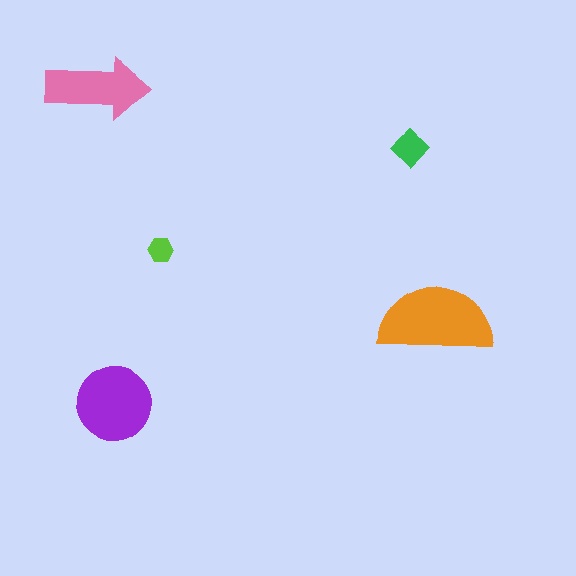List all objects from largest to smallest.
The orange semicircle, the purple circle, the pink arrow, the green diamond, the lime hexagon.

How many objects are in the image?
There are 5 objects in the image.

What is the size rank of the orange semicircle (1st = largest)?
1st.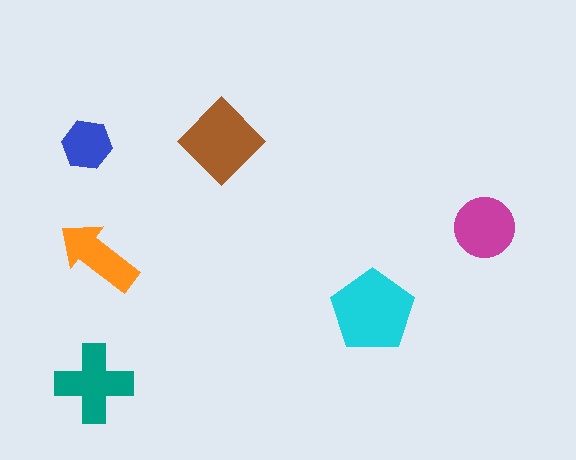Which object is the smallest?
The blue hexagon.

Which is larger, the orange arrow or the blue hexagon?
The orange arrow.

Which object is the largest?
The cyan pentagon.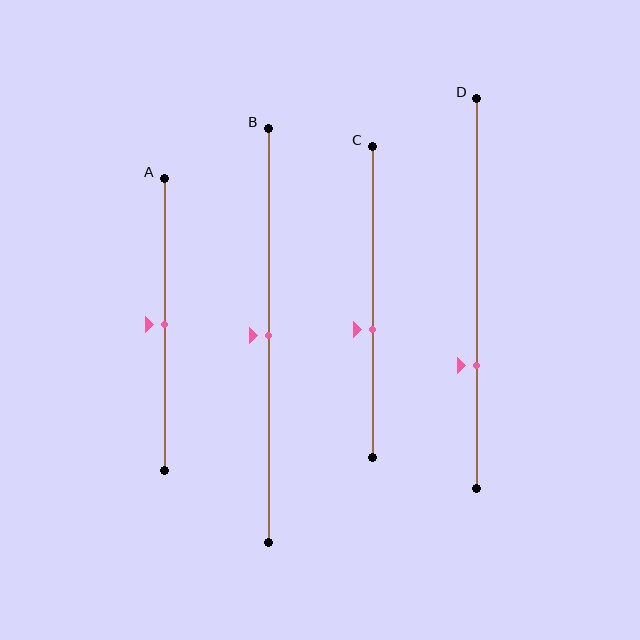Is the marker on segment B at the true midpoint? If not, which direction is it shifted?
Yes, the marker on segment B is at the true midpoint.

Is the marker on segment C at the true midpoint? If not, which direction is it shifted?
No, the marker on segment C is shifted downward by about 9% of the segment length.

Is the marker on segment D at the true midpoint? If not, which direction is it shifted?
No, the marker on segment D is shifted downward by about 19% of the segment length.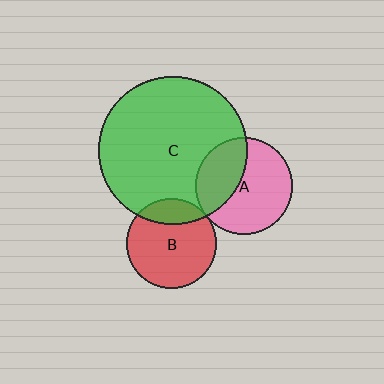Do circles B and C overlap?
Yes.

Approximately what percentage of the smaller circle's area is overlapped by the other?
Approximately 20%.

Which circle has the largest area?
Circle C (green).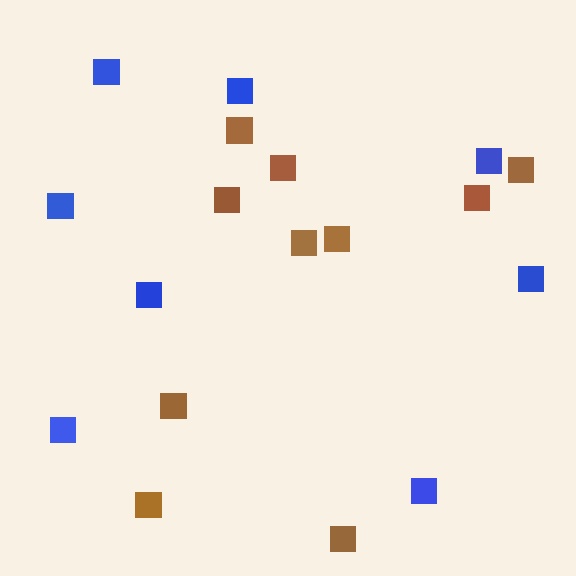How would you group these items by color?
There are 2 groups: one group of blue squares (8) and one group of brown squares (10).